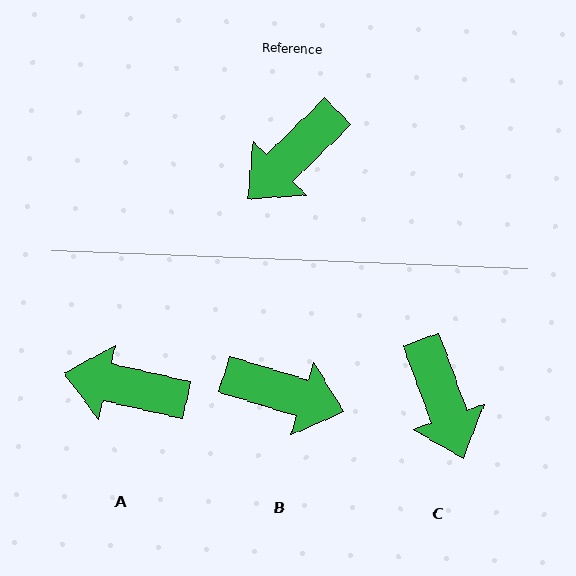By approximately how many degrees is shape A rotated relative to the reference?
Approximately 57 degrees clockwise.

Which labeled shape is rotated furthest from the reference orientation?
B, about 118 degrees away.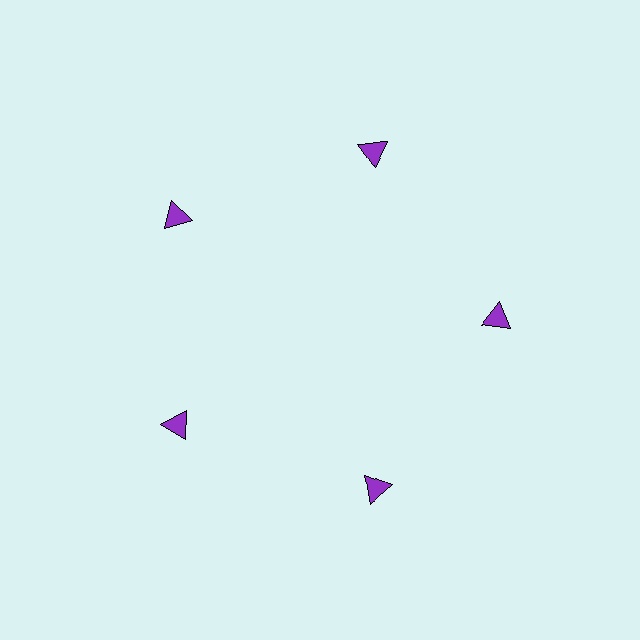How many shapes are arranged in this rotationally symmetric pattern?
There are 5 shapes, arranged in 5 groups of 1.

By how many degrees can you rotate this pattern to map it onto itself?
The pattern maps onto itself every 72 degrees of rotation.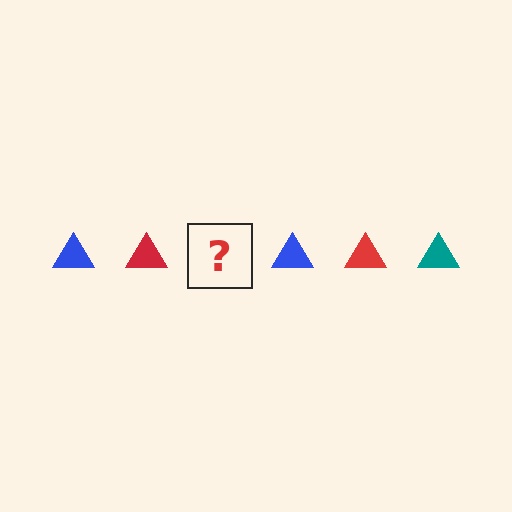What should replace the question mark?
The question mark should be replaced with a teal triangle.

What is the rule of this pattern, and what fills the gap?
The rule is that the pattern cycles through blue, red, teal triangles. The gap should be filled with a teal triangle.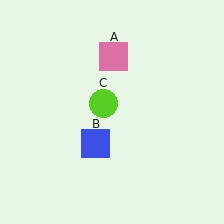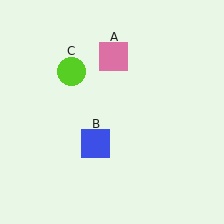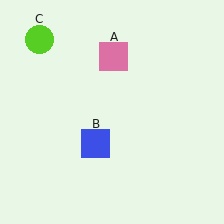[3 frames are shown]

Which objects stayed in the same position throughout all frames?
Pink square (object A) and blue square (object B) remained stationary.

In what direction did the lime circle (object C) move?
The lime circle (object C) moved up and to the left.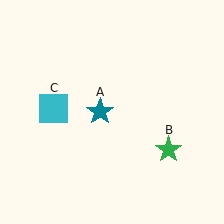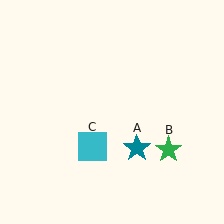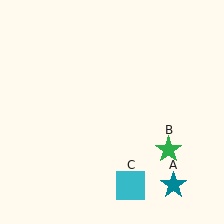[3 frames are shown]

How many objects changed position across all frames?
2 objects changed position: teal star (object A), cyan square (object C).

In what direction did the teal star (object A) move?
The teal star (object A) moved down and to the right.